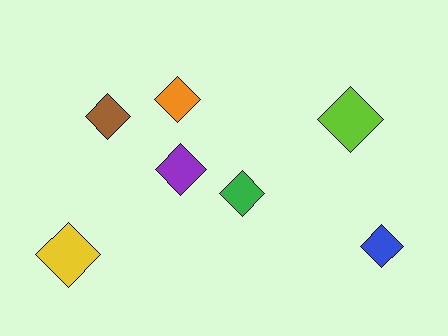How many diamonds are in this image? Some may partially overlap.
There are 7 diamonds.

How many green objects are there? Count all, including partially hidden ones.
There is 1 green object.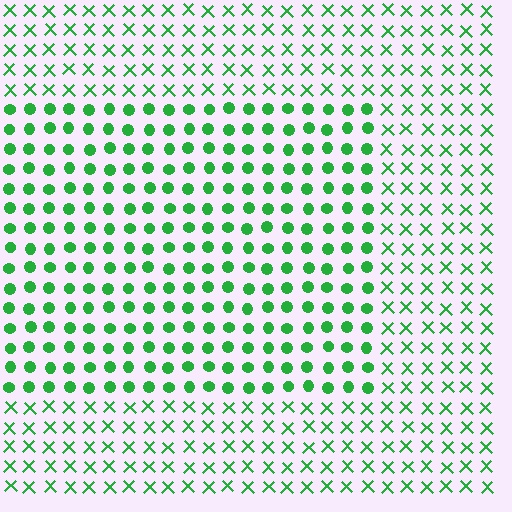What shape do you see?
I see a rectangle.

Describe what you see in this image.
The image is filled with small green elements arranged in a uniform grid. A rectangle-shaped region contains circles, while the surrounding area contains X marks. The boundary is defined purely by the change in element shape.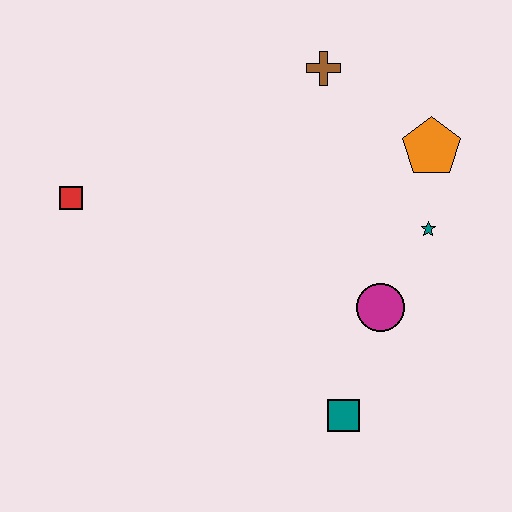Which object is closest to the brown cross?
The orange pentagon is closest to the brown cross.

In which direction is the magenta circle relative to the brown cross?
The magenta circle is below the brown cross.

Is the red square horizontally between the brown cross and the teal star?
No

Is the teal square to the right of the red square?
Yes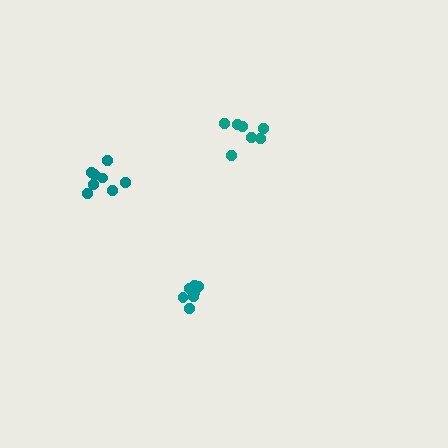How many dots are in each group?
Group 1: 8 dots, Group 2: 8 dots, Group 3: 7 dots (23 total).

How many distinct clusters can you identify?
There are 3 distinct clusters.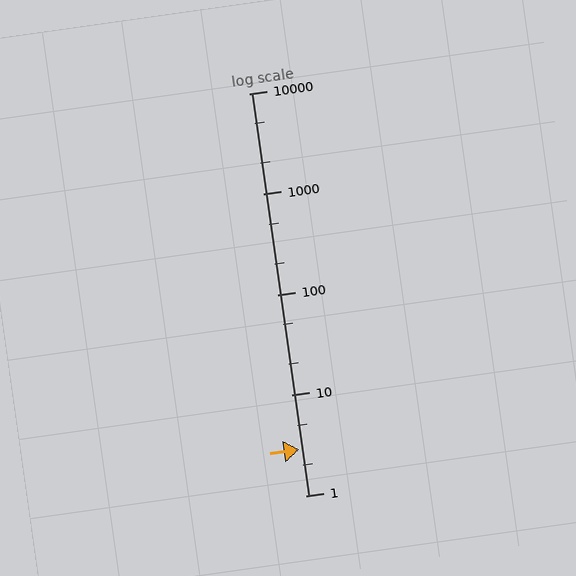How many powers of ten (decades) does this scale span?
The scale spans 4 decades, from 1 to 10000.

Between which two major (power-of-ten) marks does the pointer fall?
The pointer is between 1 and 10.